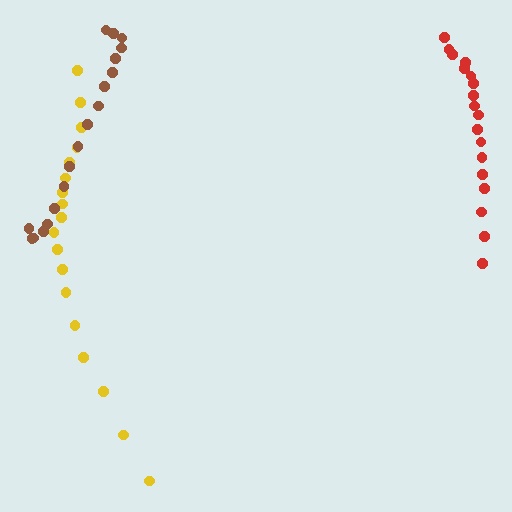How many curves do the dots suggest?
There are 3 distinct paths.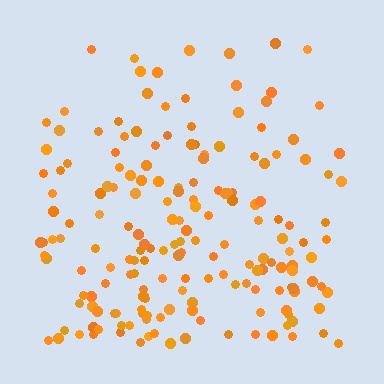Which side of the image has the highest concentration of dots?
The bottom.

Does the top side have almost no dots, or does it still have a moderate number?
Still a moderate number, just noticeably fewer than the bottom.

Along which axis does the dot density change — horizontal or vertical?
Vertical.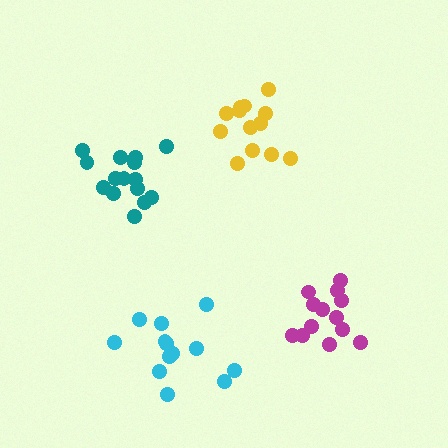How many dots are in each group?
Group 1: 13 dots, Group 2: 13 dots, Group 3: 15 dots, Group 4: 13 dots (54 total).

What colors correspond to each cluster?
The clusters are colored: yellow, magenta, teal, cyan.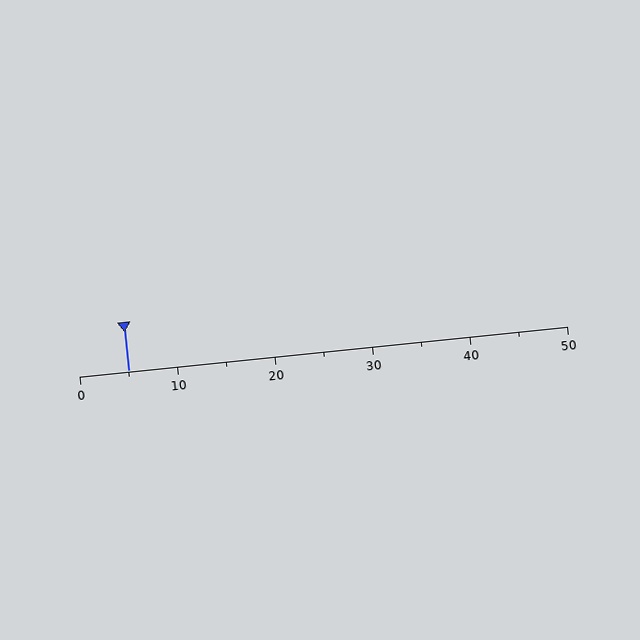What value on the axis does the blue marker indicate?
The marker indicates approximately 5.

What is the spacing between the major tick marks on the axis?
The major ticks are spaced 10 apart.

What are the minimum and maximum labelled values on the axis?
The axis runs from 0 to 50.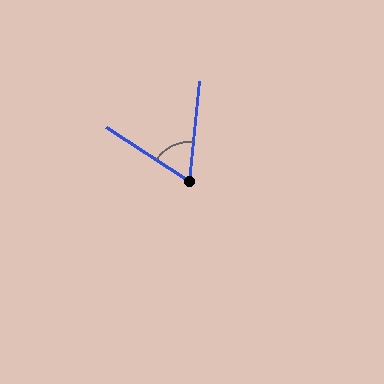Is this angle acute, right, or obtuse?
It is acute.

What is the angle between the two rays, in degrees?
Approximately 63 degrees.